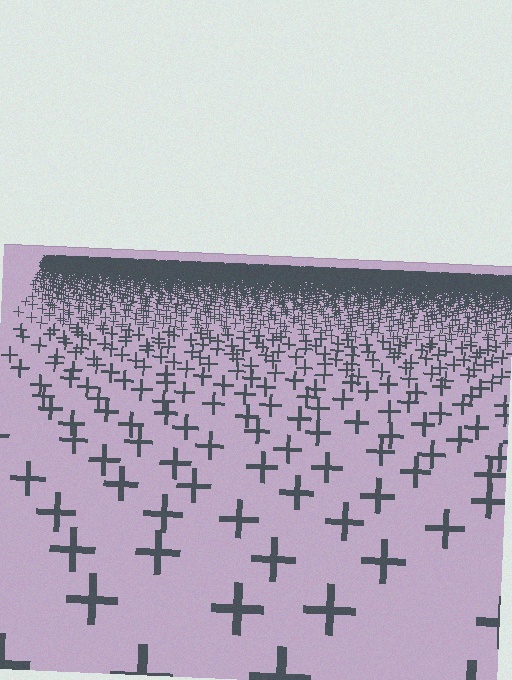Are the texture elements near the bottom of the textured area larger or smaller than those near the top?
Larger. Near the bottom, elements are closer to the viewer and appear at a bigger on-screen size.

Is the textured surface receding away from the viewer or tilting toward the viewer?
The surface is receding away from the viewer. Texture elements get smaller and denser toward the top.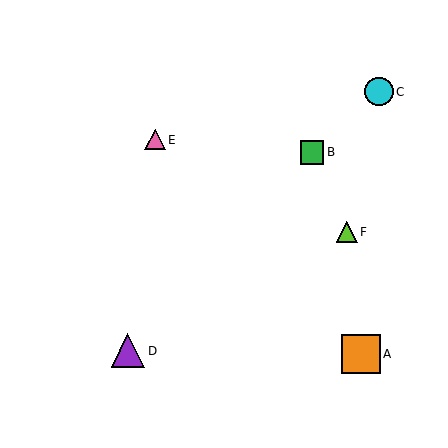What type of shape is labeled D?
Shape D is a purple triangle.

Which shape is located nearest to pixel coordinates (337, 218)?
The lime triangle (labeled F) at (347, 232) is nearest to that location.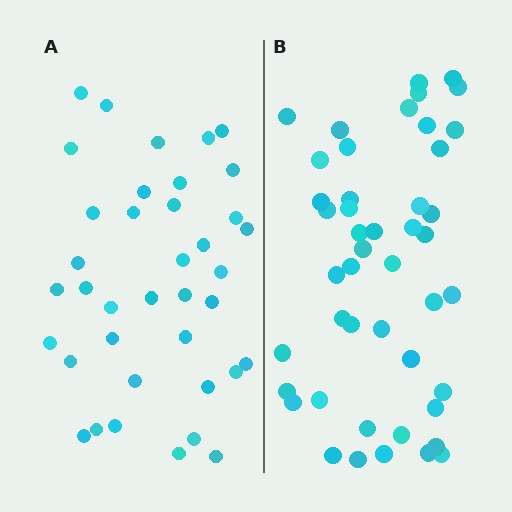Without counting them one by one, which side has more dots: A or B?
Region B (the right region) has more dots.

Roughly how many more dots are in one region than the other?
Region B has roughly 8 or so more dots than region A.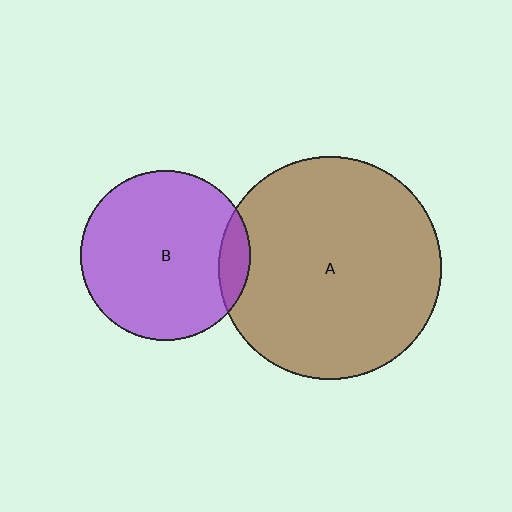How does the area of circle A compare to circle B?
Approximately 1.7 times.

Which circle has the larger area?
Circle A (brown).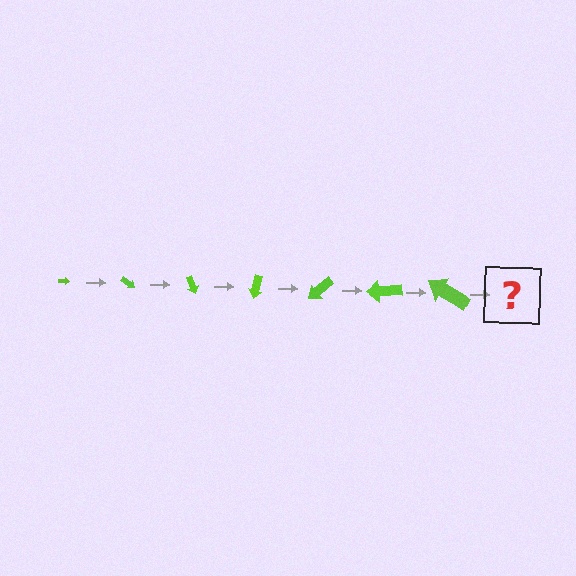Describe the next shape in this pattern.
It should be an arrow, larger than the previous one and rotated 245 degrees from the start.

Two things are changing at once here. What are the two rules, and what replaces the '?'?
The two rules are that the arrow grows larger each step and it rotates 35 degrees each step. The '?' should be an arrow, larger than the previous one and rotated 245 degrees from the start.